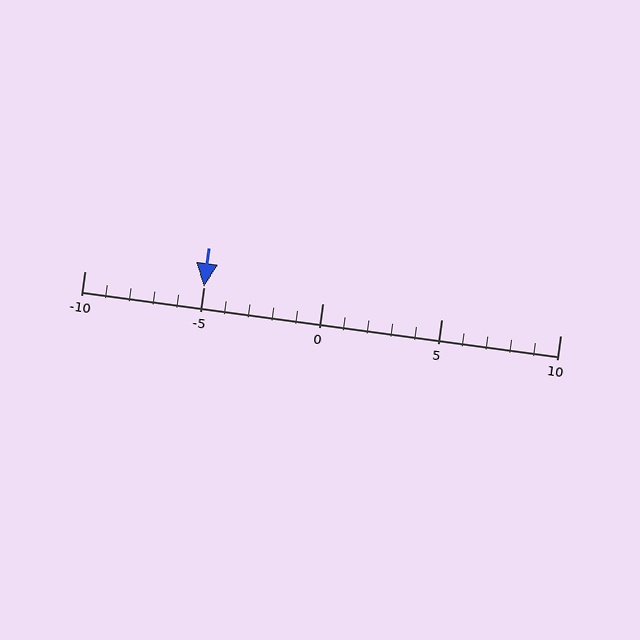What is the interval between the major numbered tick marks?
The major tick marks are spaced 5 units apart.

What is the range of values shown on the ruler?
The ruler shows values from -10 to 10.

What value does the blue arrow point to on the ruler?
The blue arrow points to approximately -5.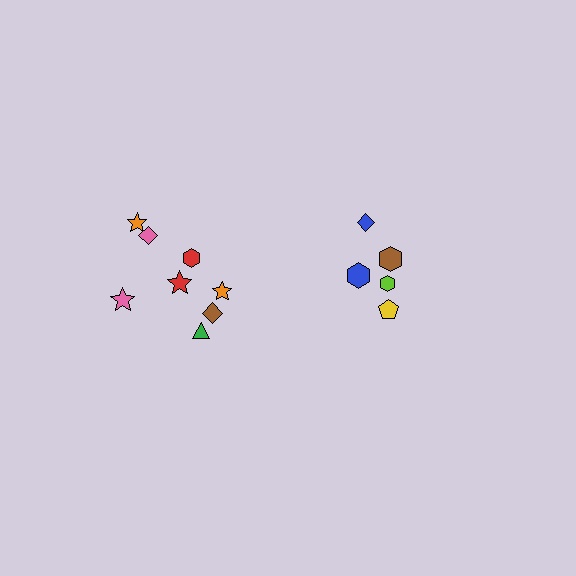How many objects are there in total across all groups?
There are 13 objects.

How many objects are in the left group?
There are 8 objects.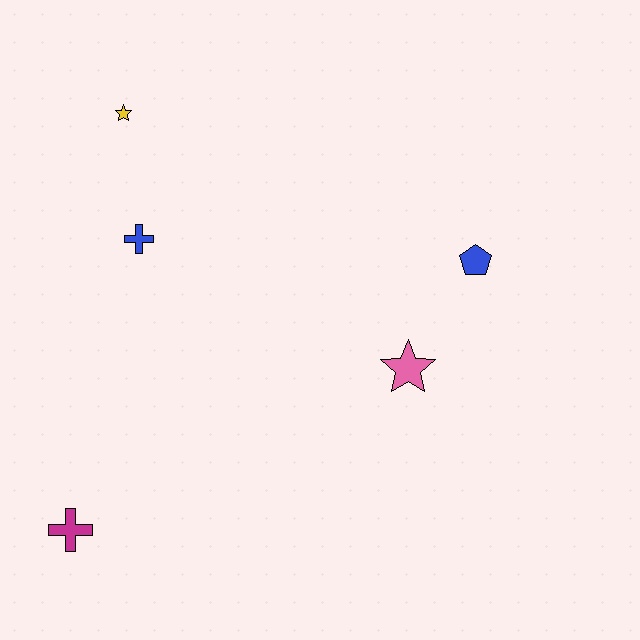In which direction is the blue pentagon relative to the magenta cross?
The blue pentagon is to the right of the magenta cross.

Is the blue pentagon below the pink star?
No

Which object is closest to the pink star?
The blue pentagon is closest to the pink star.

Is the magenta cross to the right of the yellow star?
No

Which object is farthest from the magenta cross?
The blue pentagon is farthest from the magenta cross.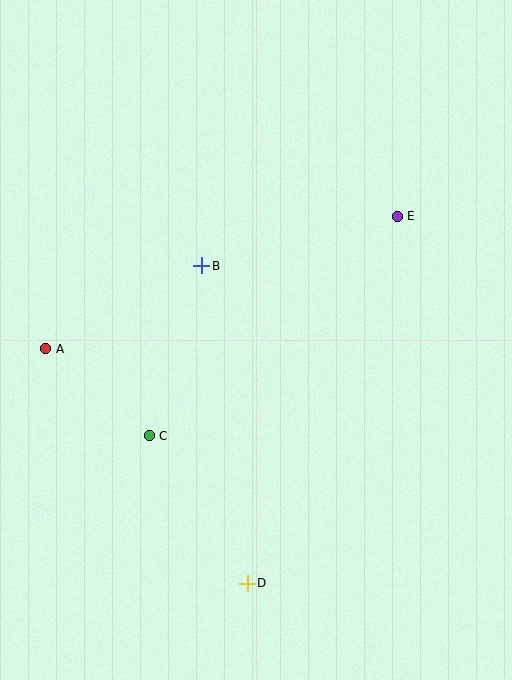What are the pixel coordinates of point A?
Point A is at (46, 349).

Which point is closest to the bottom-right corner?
Point D is closest to the bottom-right corner.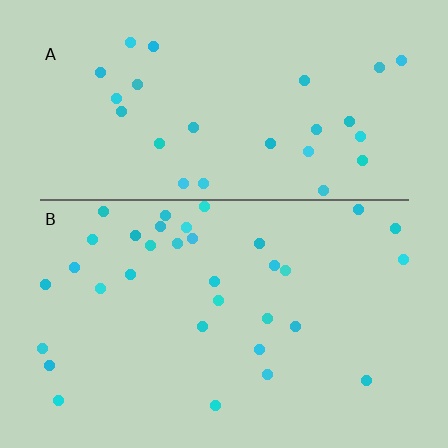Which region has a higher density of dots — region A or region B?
B (the bottom).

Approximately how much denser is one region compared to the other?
Approximately 1.2× — region B over region A.